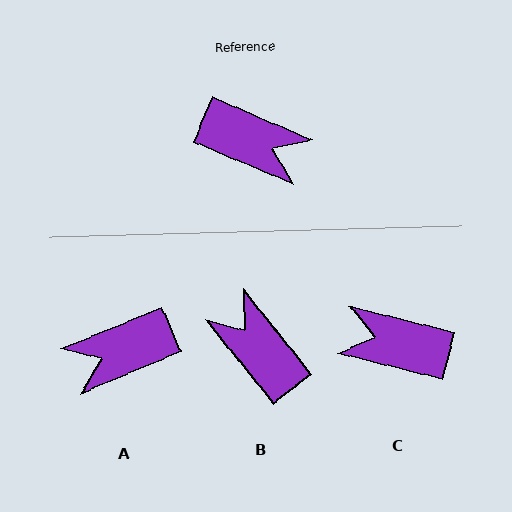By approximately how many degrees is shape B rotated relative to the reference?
Approximately 152 degrees counter-clockwise.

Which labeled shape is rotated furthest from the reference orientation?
C, about 171 degrees away.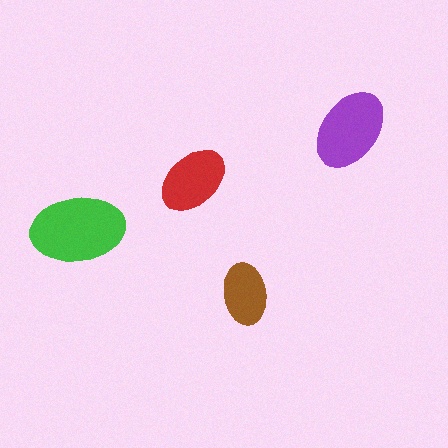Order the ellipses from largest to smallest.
the green one, the purple one, the red one, the brown one.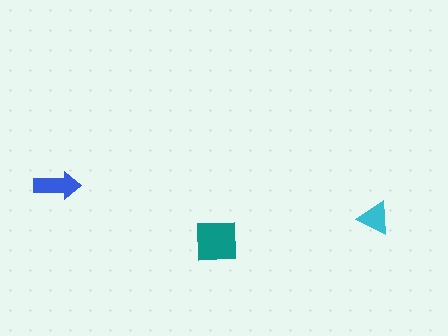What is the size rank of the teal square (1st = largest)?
1st.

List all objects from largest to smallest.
The teal square, the blue arrow, the cyan triangle.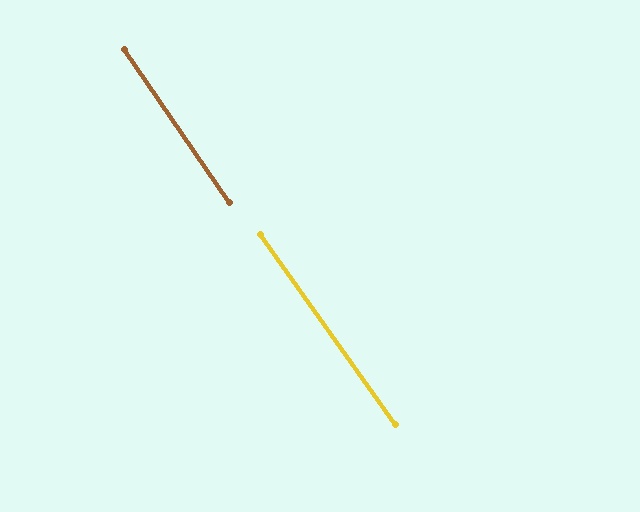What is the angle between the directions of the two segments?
Approximately 1 degree.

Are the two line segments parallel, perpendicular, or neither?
Parallel — their directions differ by only 0.9°.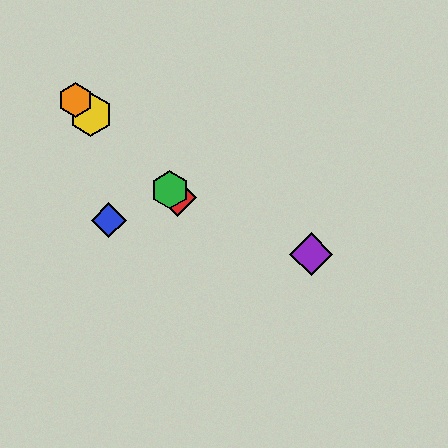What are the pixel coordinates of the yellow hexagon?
The yellow hexagon is at (91, 115).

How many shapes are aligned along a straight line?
4 shapes (the red diamond, the green hexagon, the yellow hexagon, the orange hexagon) are aligned along a straight line.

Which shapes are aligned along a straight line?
The red diamond, the green hexagon, the yellow hexagon, the orange hexagon are aligned along a straight line.